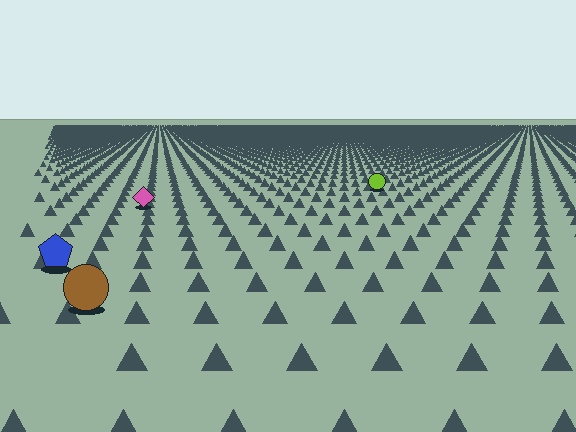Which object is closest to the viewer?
The brown circle is closest. The texture marks near it are larger and more spread out.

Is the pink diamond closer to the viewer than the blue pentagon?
No. The blue pentagon is closer — you can tell from the texture gradient: the ground texture is coarser near it.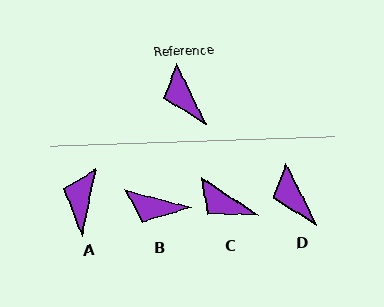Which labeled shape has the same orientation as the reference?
D.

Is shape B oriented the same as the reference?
No, it is off by about 49 degrees.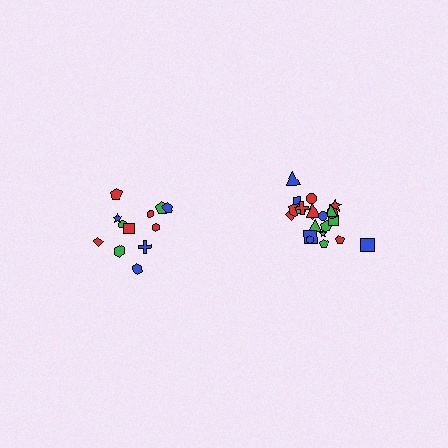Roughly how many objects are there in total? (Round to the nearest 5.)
Roughly 35 objects in total.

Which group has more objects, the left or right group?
The right group.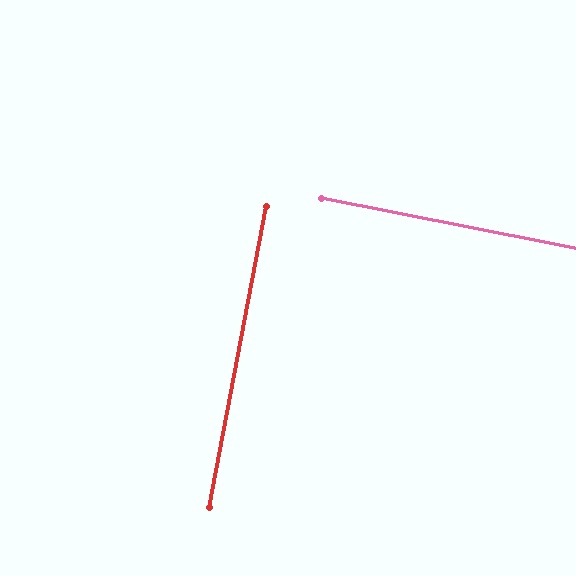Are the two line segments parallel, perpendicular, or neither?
Perpendicular — they meet at approximately 90°.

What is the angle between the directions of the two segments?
Approximately 90 degrees.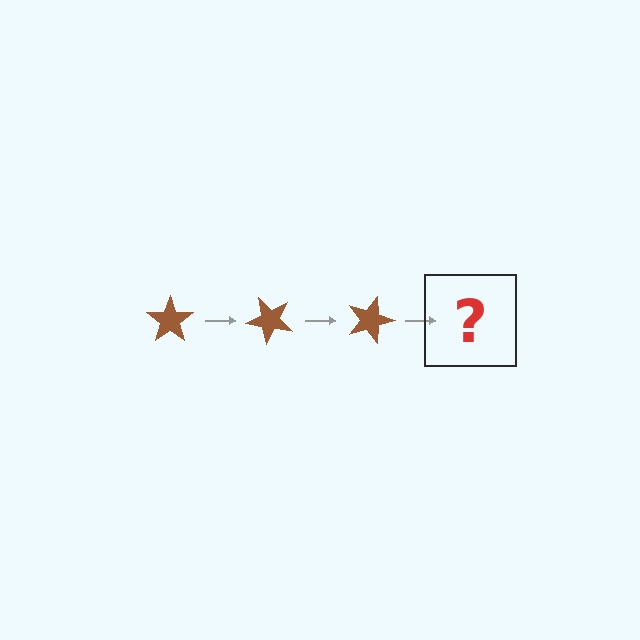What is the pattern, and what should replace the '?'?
The pattern is that the star rotates 45 degrees each step. The '?' should be a brown star rotated 135 degrees.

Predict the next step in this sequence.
The next step is a brown star rotated 135 degrees.